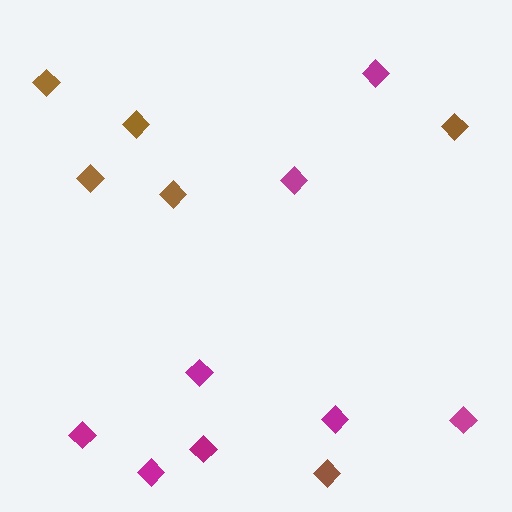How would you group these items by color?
There are 2 groups: one group of magenta diamonds (8) and one group of brown diamonds (6).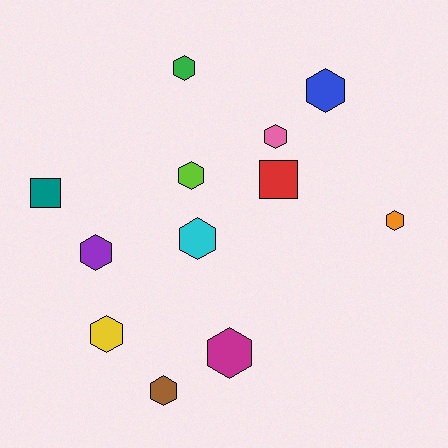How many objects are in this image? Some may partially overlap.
There are 12 objects.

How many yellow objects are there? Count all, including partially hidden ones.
There is 1 yellow object.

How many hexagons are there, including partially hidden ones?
There are 10 hexagons.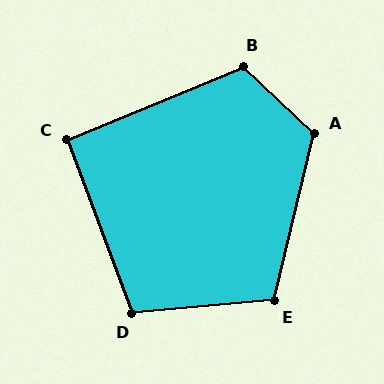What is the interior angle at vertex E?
Approximately 109 degrees (obtuse).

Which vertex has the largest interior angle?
A, at approximately 120 degrees.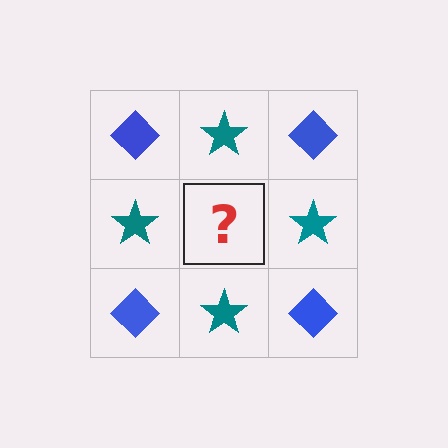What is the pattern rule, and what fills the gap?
The rule is that it alternates blue diamond and teal star in a checkerboard pattern. The gap should be filled with a blue diamond.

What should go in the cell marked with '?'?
The missing cell should contain a blue diamond.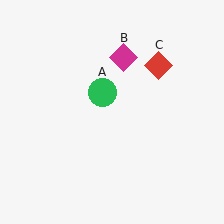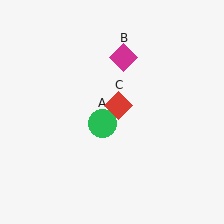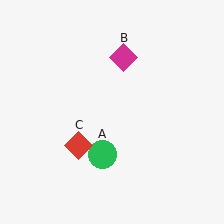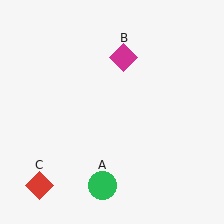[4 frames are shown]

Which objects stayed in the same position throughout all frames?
Magenta diamond (object B) remained stationary.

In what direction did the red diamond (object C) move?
The red diamond (object C) moved down and to the left.